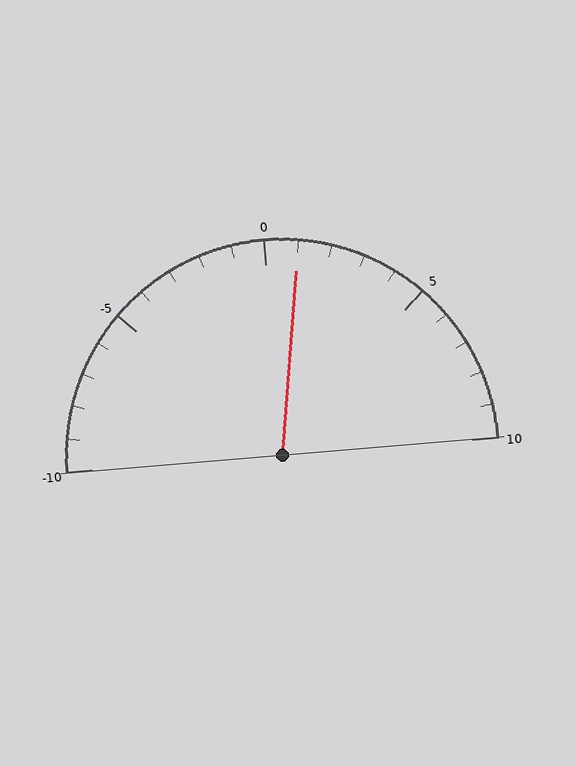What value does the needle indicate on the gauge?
The needle indicates approximately 1.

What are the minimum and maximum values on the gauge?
The gauge ranges from -10 to 10.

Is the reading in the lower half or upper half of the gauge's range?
The reading is in the upper half of the range (-10 to 10).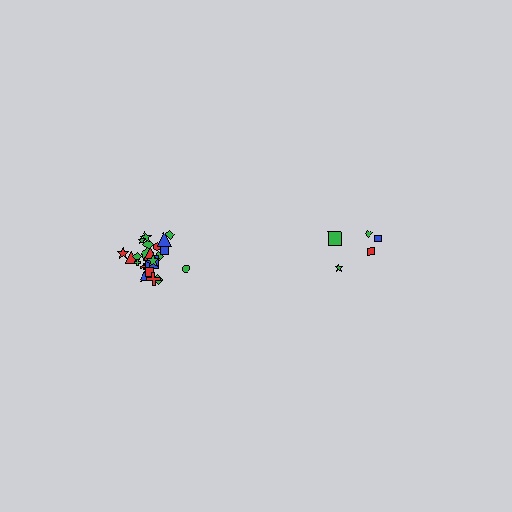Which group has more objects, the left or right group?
The left group.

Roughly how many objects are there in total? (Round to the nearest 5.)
Roughly 30 objects in total.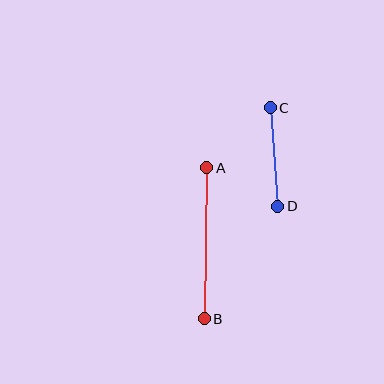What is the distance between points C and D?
The distance is approximately 99 pixels.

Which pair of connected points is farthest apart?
Points A and B are farthest apart.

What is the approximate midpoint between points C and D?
The midpoint is at approximately (274, 157) pixels.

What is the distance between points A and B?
The distance is approximately 151 pixels.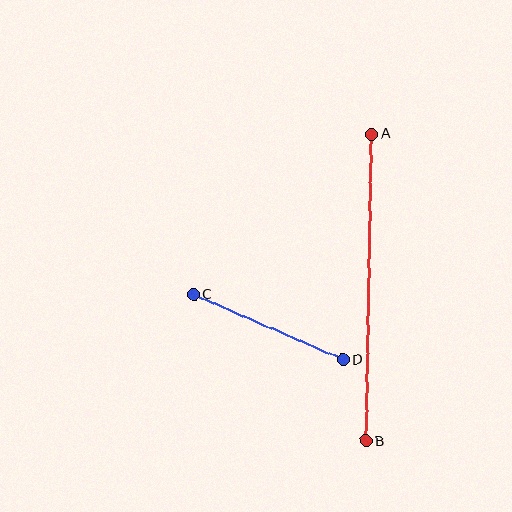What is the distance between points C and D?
The distance is approximately 163 pixels.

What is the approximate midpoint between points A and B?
The midpoint is at approximately (369, 288) pixels.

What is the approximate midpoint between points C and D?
The midpoint is at approximately (268, 327) pixels.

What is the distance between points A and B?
The distance is approximately 307 pixels.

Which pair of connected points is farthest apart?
Points A and B are farthest apart.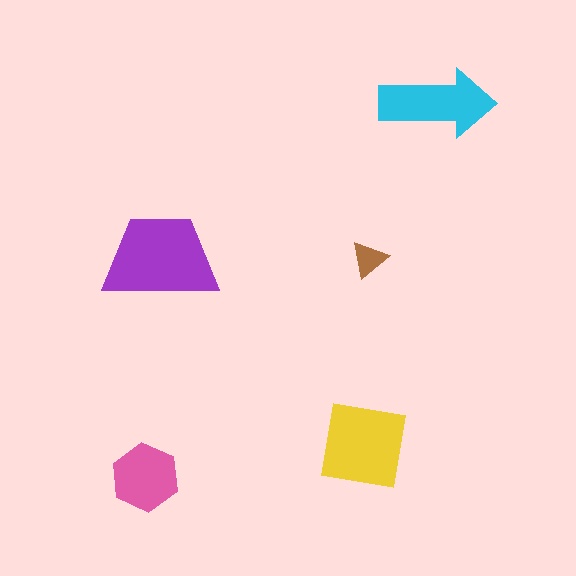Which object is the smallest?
The brown triangle.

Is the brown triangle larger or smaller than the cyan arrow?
Smaller.